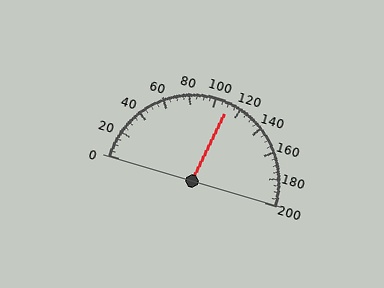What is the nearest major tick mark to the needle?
The nearest major tick mark is 120.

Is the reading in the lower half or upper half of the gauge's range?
The reading is in the upper half of the range (0 to 200).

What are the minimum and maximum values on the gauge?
The gauge ranges from 0 to 200.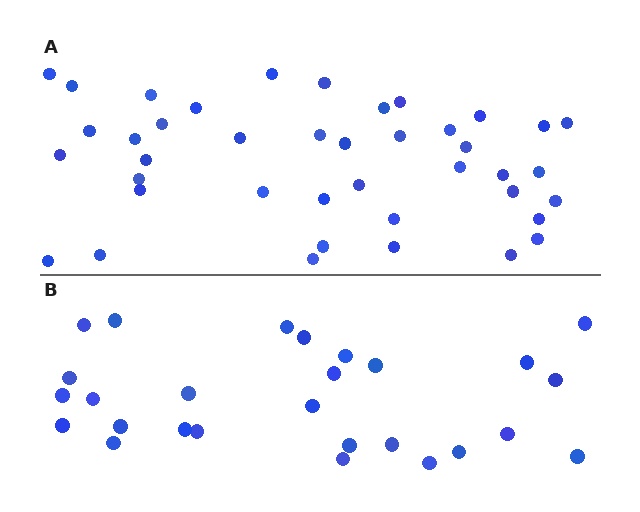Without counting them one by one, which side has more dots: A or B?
Region A (the top region) has more dots.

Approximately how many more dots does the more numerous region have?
Region A has approximately 15 more dots than region B.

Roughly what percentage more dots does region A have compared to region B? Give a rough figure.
About 50% more.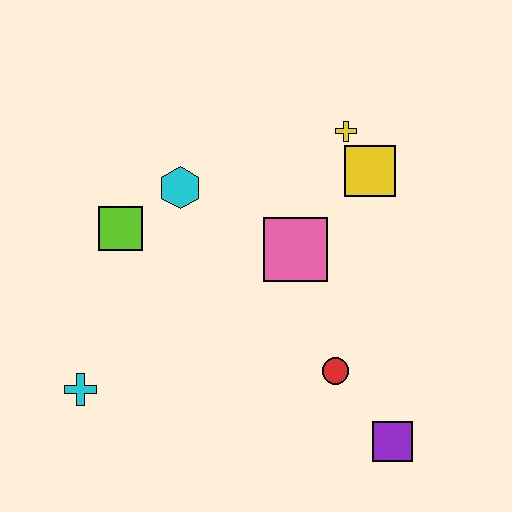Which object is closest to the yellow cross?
The yellow square is closest to the yellow cross.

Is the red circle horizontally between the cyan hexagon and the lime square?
No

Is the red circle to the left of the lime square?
No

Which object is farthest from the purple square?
The lime square is farthest from the purple square.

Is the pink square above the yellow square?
No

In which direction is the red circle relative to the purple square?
The red circle is above the purple square.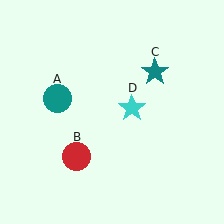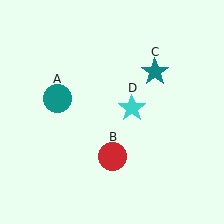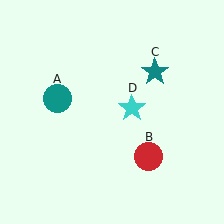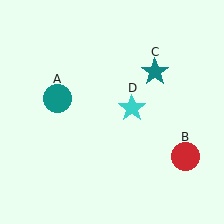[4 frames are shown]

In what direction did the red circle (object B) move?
The red circle (object B) moved right.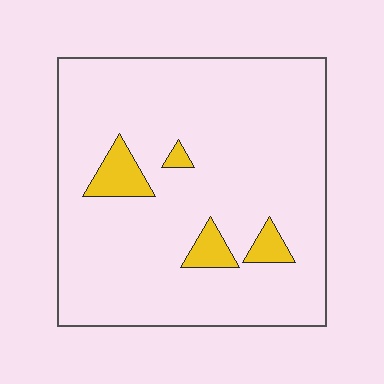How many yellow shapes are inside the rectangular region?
4.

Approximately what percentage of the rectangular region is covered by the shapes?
Approximately 10%.